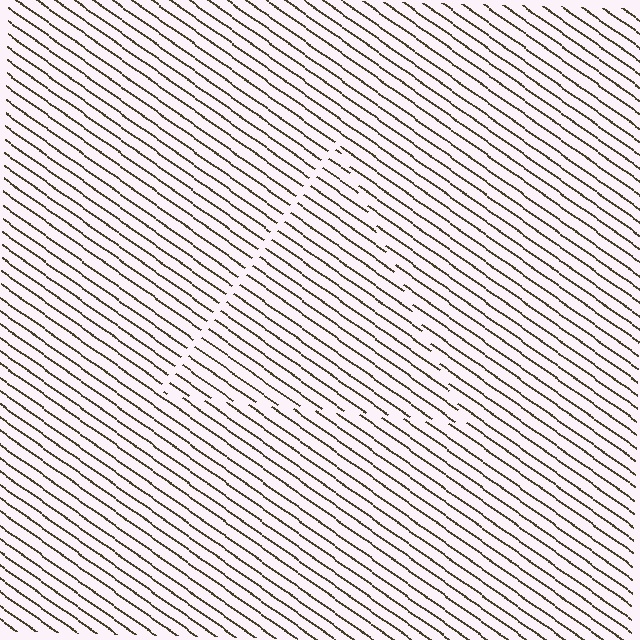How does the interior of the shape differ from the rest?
The interior of the shape contains the same grating, shifted by half a period — the contour is defined by the phase discontinuity where line-ends from the inner and outer gratings abut.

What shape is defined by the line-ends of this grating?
An illusory triangle. The interior of the shape contains the same grating, shifted by half a period — the contour is defined by the phase discontinuity where line-ends from the inner and outer gratings abut.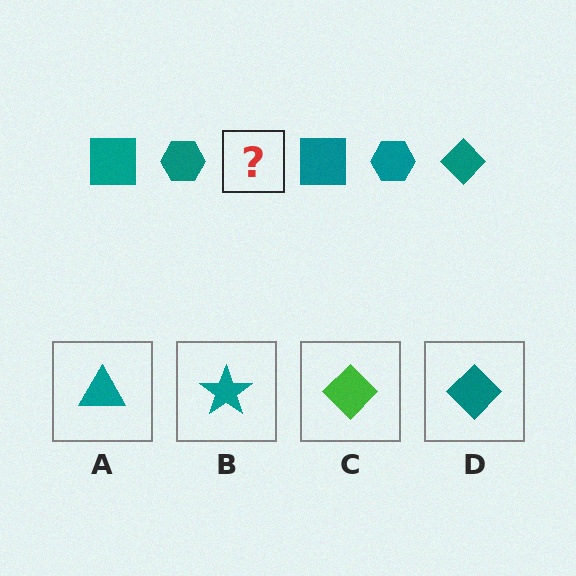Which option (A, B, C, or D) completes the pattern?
D.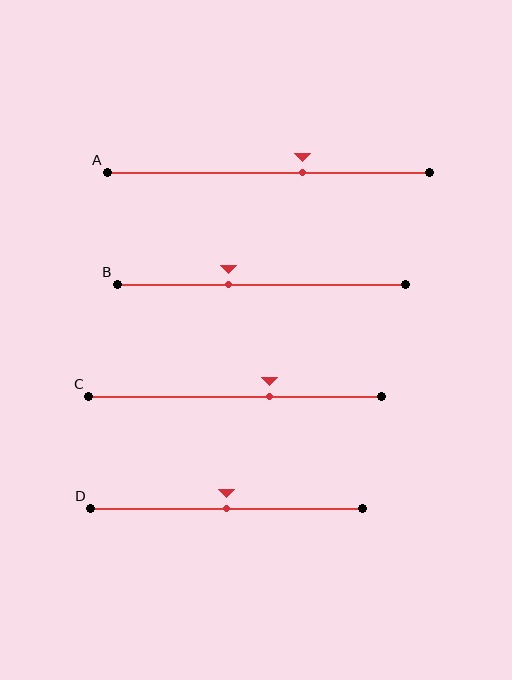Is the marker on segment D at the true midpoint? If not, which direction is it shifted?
Yes, the marker on segment D is at the true midpoint.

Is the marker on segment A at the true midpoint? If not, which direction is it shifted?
No, the marker on segment A is shifted to the right by about 11% of the segment length.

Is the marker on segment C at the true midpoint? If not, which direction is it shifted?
No, the marker on segment C is shifted to the right by about 12% of the segment length.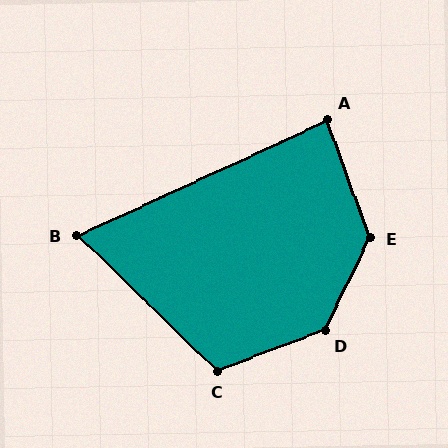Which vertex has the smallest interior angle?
B, at approximately 69 degrees.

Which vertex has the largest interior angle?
D, at approximately 136 degrees.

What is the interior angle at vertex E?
Approximately 134 degrees (obtuse).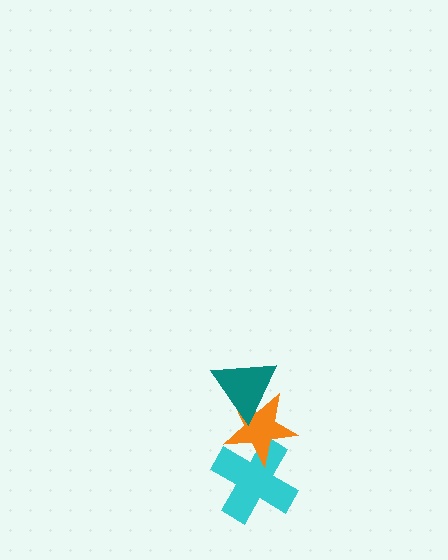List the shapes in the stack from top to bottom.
From top to bottom: the teal triangle, the orange star, the cyan cross.